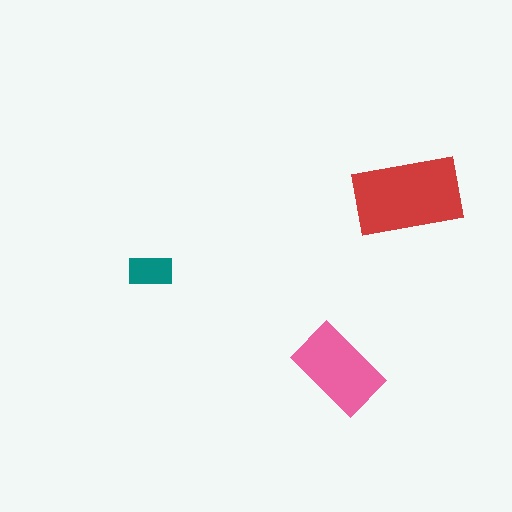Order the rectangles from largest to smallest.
the red one, the pink one, the teal one.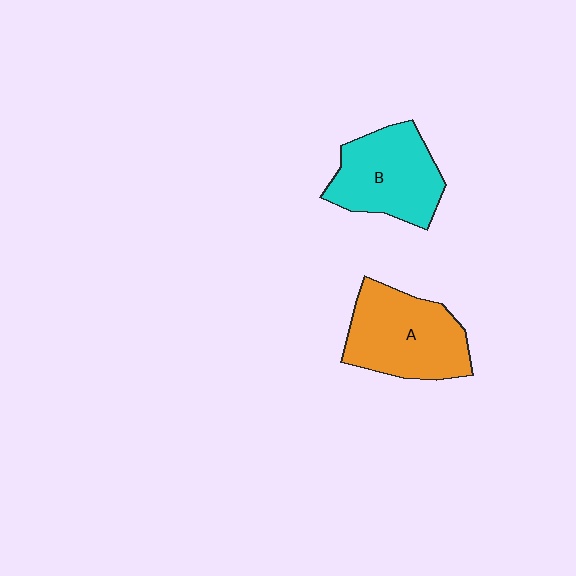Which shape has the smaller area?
Shape B (cyan).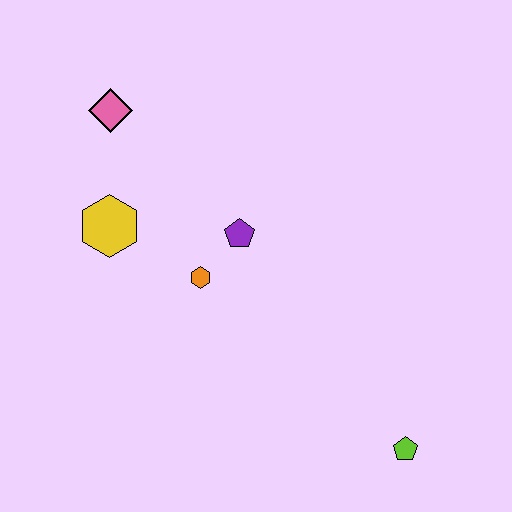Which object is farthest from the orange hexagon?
The lime pentagon is farthest from the orange hexagon.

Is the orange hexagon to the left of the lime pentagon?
Yes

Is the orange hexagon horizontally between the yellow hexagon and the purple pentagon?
Yes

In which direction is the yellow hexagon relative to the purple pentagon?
The yellow hexagon is to the left of the purple pentagon.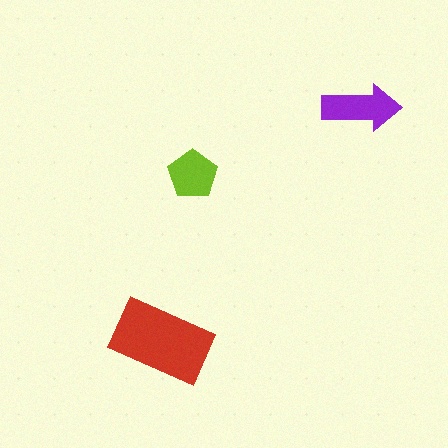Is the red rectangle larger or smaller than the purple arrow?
Larger.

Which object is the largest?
The red rectangle.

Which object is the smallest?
The lime pentagon.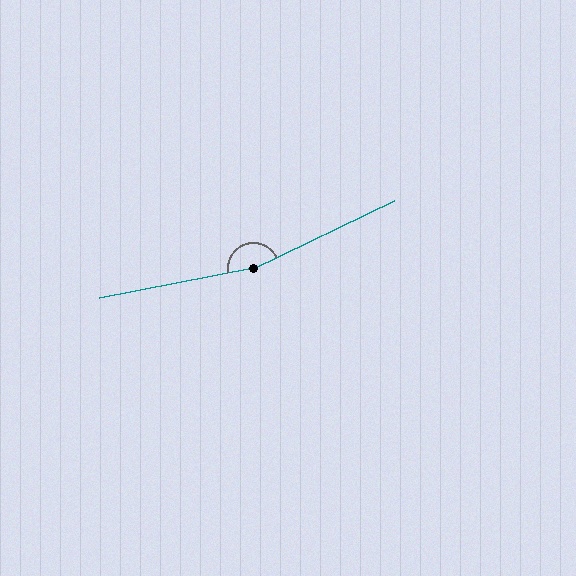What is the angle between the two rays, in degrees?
Approximately 165 degrees.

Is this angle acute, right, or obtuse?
It is obtuse.